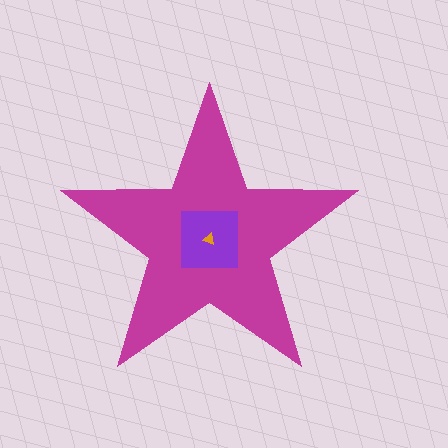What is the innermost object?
The orange triangle.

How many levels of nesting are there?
3.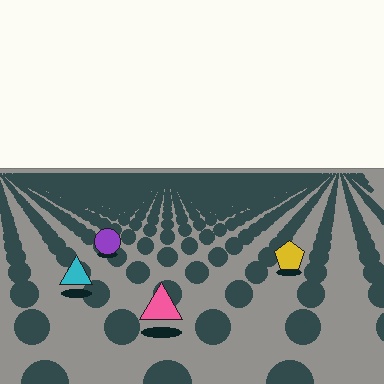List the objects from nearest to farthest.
From nearest to farthest: the pink triangle, the cyan triangle, the yellow pentagon, the purple circle.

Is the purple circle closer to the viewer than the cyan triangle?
No. The cyan triangle is closer — you can tell from the texture gradient: the ground texture is coarser near it.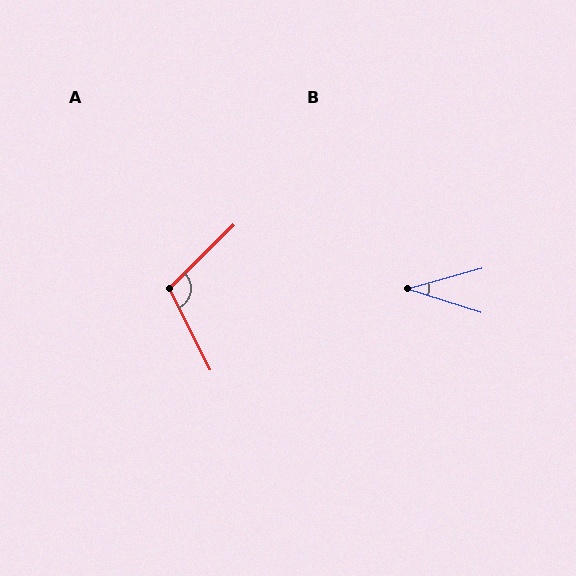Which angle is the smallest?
B, at approximately 33 degrees.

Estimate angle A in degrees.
Approximately 108 degrees.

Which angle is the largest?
A, at approximately 108 degrees.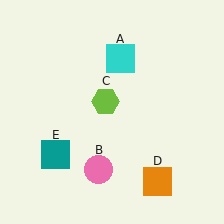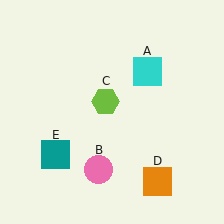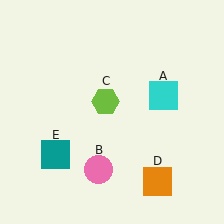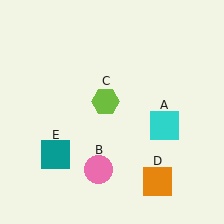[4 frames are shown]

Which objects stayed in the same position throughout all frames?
Pink circle (object B) and lime hexagon (object C) and orange square (object D) and teal square (object E) remained stationary.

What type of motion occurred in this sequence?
The cyan square (object A) rotated clockwise around the center of the scene.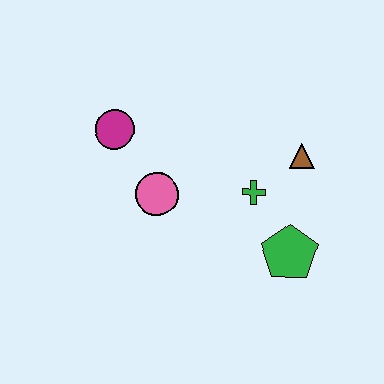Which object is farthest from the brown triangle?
The magenta circle is farthest from the brown triangle.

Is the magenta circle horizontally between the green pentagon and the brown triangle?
No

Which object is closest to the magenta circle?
The pink circle is closest to the magenta circle.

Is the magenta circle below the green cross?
No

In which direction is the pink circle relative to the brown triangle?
The pink circle is to the left of the brown triangle.